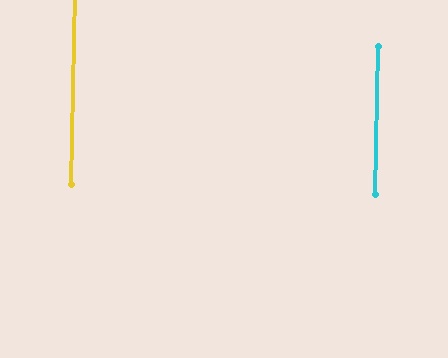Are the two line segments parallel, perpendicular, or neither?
Parallel — their directions differ by only 0.0°.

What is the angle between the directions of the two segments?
Approximately 0 degrees.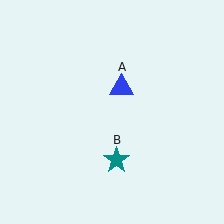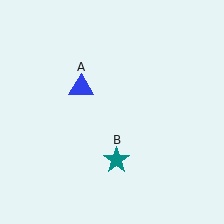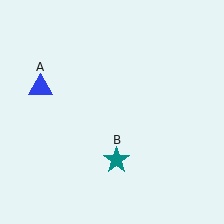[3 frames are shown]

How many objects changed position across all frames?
1 object changed position: blue triangle (object A).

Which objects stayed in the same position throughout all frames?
Teal star (object B) remained stationary.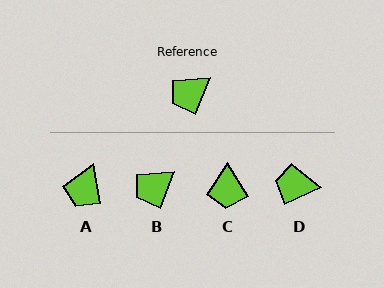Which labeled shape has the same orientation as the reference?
B.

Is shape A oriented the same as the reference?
No, it is off by about 32 degrees.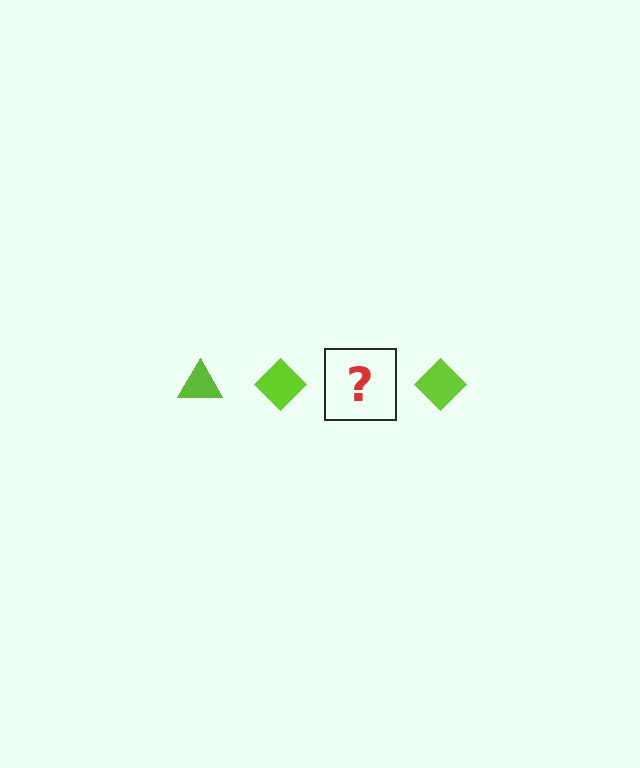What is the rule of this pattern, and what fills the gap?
The rule is that the pattern cycles through triangle, diamond shapes in lime. The gap should be filled with a lime triangle.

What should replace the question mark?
The question mark should be replaced with a lime triangle.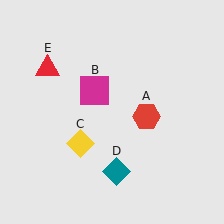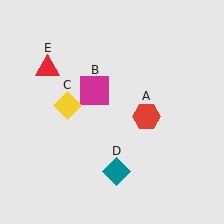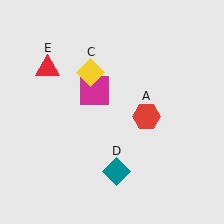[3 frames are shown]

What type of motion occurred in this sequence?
The yellow diamond (object C) rotated clockwise around the center of the scene.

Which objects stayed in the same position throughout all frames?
Red hexagon (object A) and magenta square (object B) and teal diamond (object D) and red triangle (object E) remained stationary.